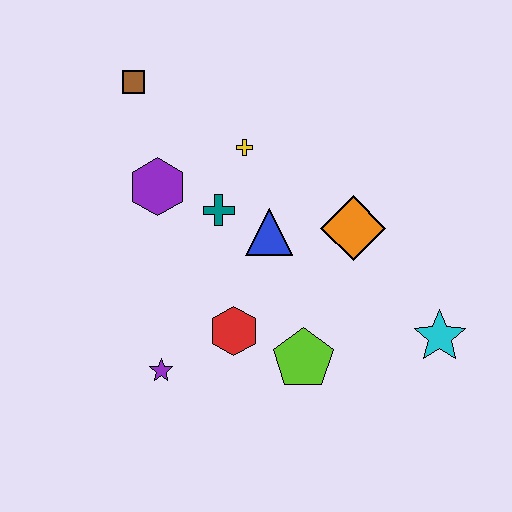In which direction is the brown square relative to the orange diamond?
The brown square is to the left of the orange diamond.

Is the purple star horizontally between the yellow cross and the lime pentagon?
No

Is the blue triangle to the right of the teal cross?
Yes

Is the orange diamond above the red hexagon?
Yes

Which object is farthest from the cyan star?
The brown square is farthest from the cyan star.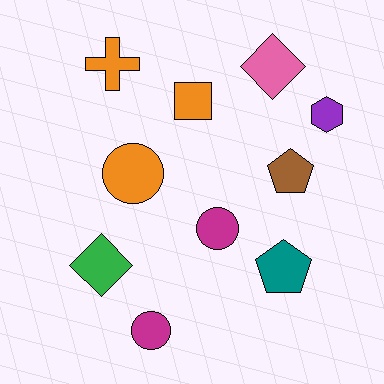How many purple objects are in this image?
There is 1 purple object.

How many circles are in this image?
There are 3 circles.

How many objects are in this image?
There are 10 objects.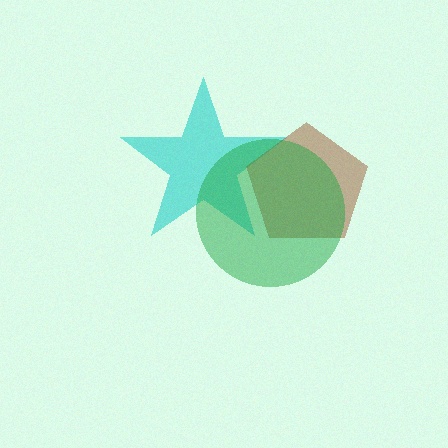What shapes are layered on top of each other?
The layered shapes are: a cyan star, a brown pentagon, a green circle.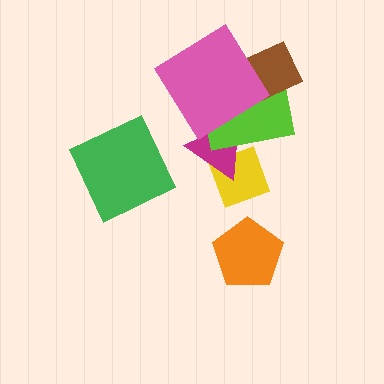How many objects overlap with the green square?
0 objects overlap with the green square.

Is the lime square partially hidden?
Yes, it is partially covered by another shape.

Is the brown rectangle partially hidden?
Yes, it is partially covered by another shape.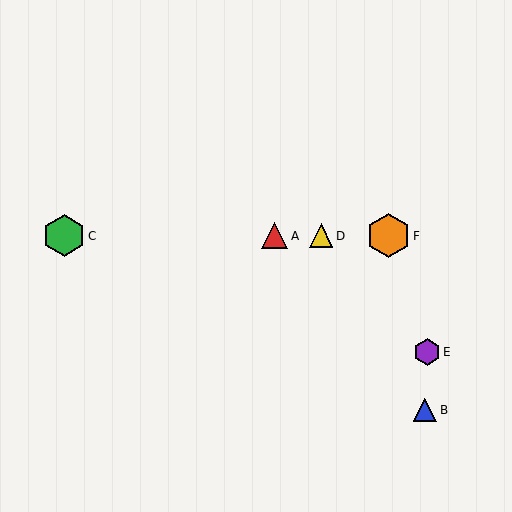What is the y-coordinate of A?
Object A is at y≈236.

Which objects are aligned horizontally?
Objects A, C, D, F are aligned horizontally.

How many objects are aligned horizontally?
4 objects (A, C, D, F) are aligned horizontally.